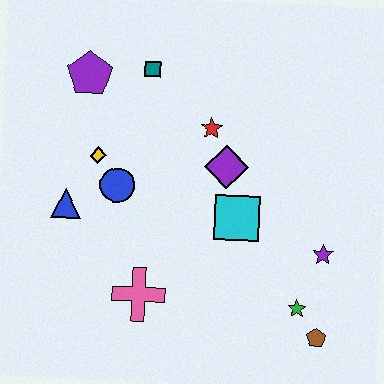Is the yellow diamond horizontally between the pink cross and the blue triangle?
Yes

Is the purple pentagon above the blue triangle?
Yes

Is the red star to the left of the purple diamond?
Yes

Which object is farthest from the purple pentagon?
The brown pentagon is farthest from the purple pentagon.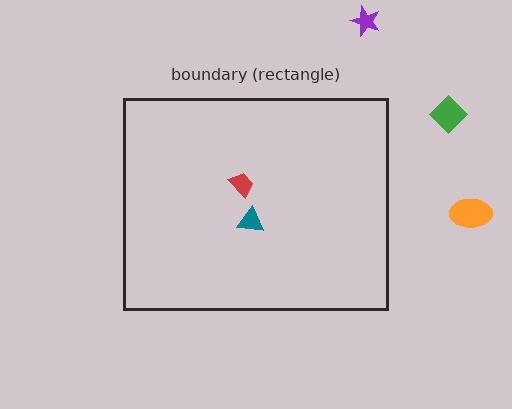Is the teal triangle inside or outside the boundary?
Inside.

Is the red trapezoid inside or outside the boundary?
Inside.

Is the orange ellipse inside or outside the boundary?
Outside.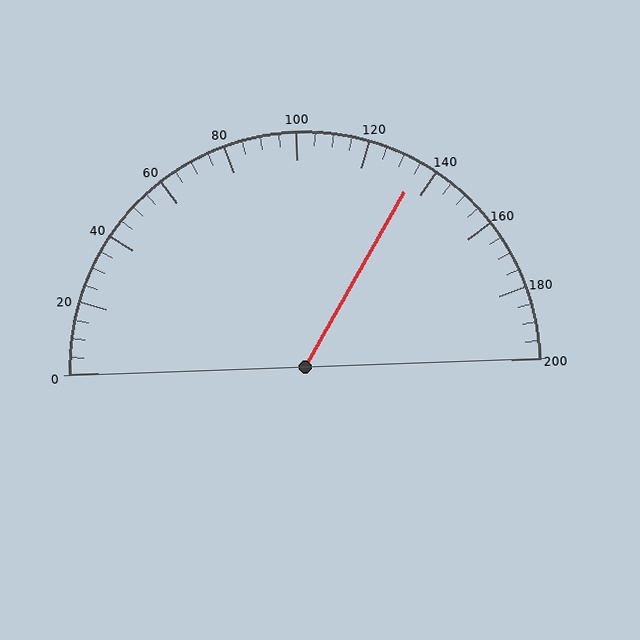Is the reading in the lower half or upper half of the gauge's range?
The reading is in the upper half of the range (0 to 200).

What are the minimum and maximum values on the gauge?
The gauge ranges from 0 to 200.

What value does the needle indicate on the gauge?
The needle indicates approximately 135.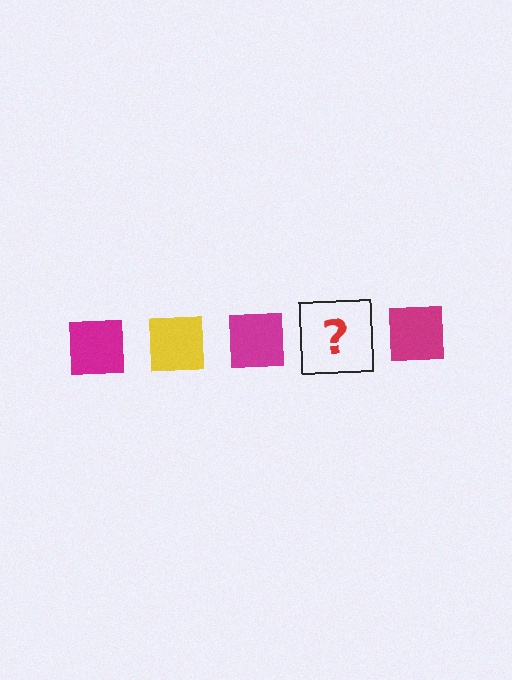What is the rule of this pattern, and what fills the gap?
The rule is that the pattern cycles through magenta, yellow squares. The gap should be filled with a yellow square.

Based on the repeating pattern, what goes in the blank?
The blank should be a yellow square.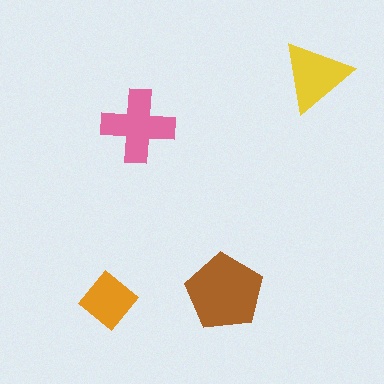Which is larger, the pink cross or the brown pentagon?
The brown pentagon.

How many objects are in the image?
There are 4 objects in the image.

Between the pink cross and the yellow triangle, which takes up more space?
The pink cross.